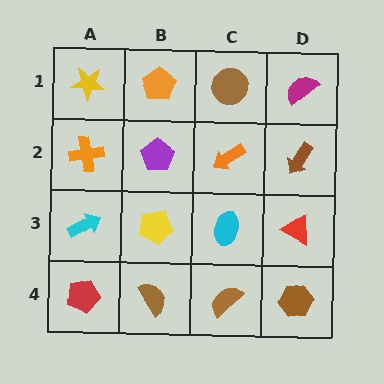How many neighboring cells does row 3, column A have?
3.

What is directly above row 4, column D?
A red triangle.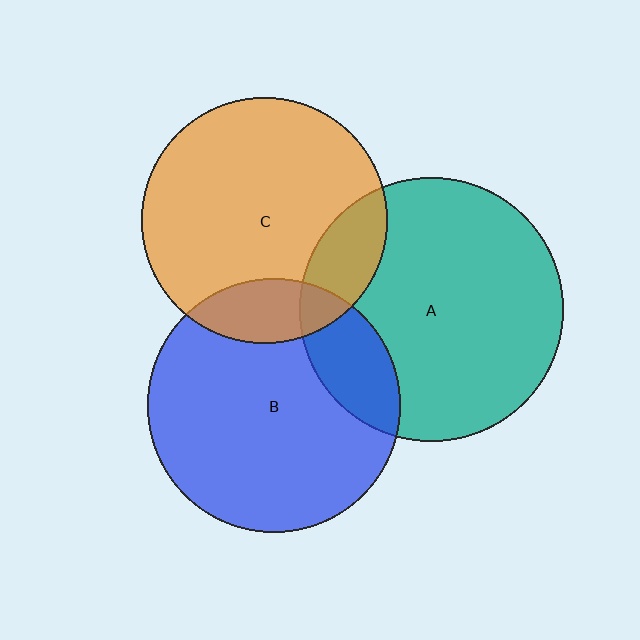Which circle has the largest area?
Circle A (teal).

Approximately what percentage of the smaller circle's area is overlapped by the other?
Approximately 20%.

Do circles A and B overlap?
Yes.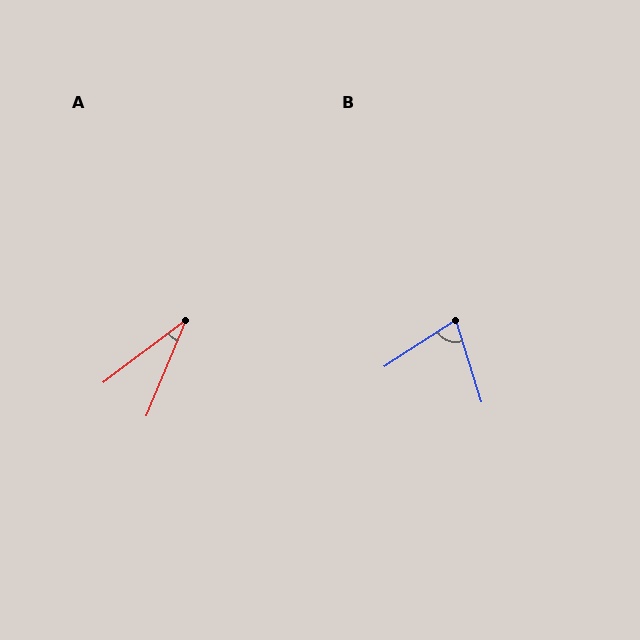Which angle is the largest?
B, at approximately 74 degrees.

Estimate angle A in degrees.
Approximately 30 degrees.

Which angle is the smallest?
A, at approximately 30 degrees.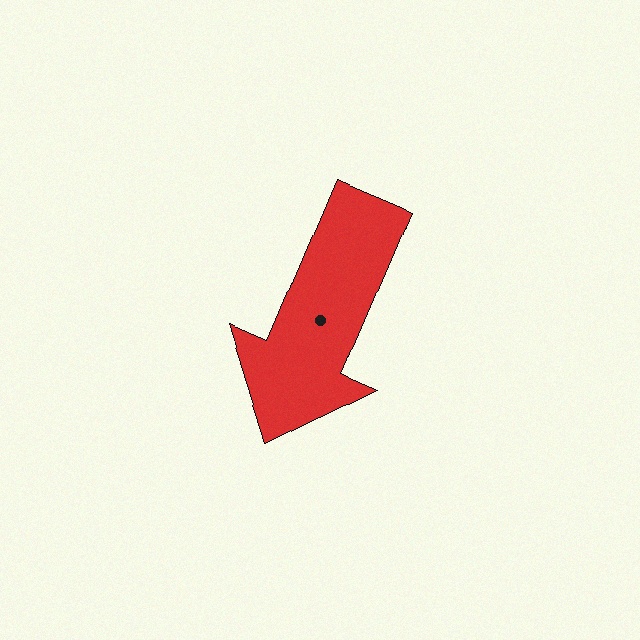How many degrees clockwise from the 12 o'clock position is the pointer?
Approximately 203 degrees.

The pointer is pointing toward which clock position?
Roughly 7 o'clock.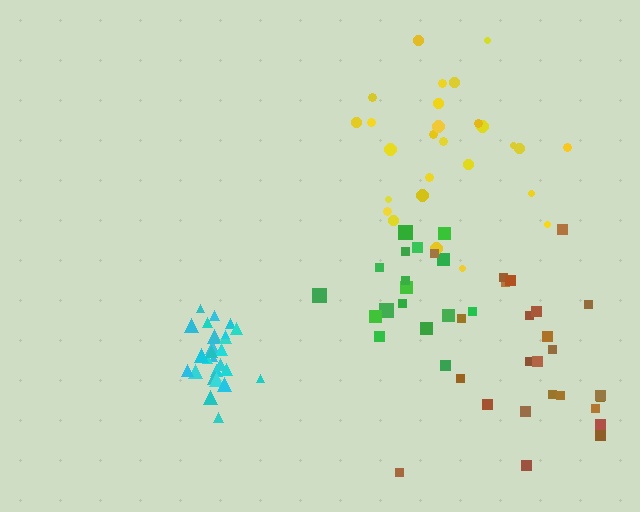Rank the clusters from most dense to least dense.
cyan, green, yellow, brown.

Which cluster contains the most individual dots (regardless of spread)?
Cyan (28).